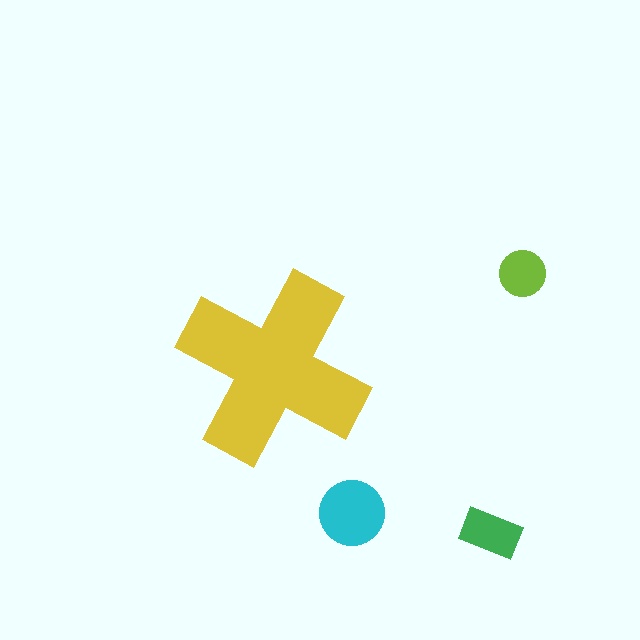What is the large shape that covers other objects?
A yellow cross.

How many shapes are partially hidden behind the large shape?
0 shapes are partially hidden.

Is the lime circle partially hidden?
No, the lime circle is fully visible.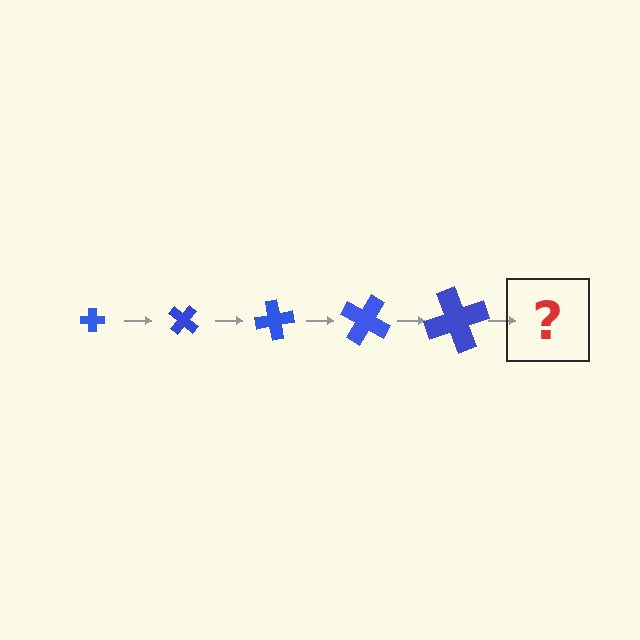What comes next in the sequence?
The next element should be a cross, larger than the previous one and rotated 200 degrees from the start.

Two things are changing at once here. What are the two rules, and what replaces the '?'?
The two rules are that the cross grows larger each step and it rotates 40 degrees each step. The '?' should be a cross, larger than the previous one and rotated 200 degrees from the start.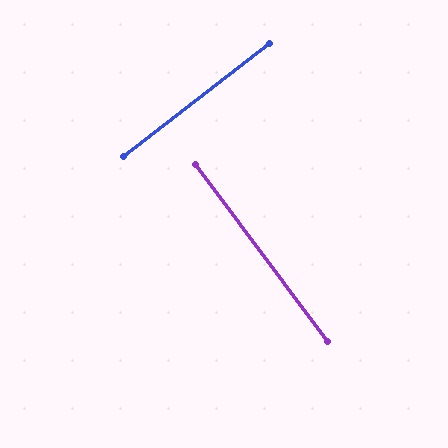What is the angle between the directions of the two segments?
Approximately 89 degrees.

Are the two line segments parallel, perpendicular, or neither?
Perpendicular — they meet at approximately 89°.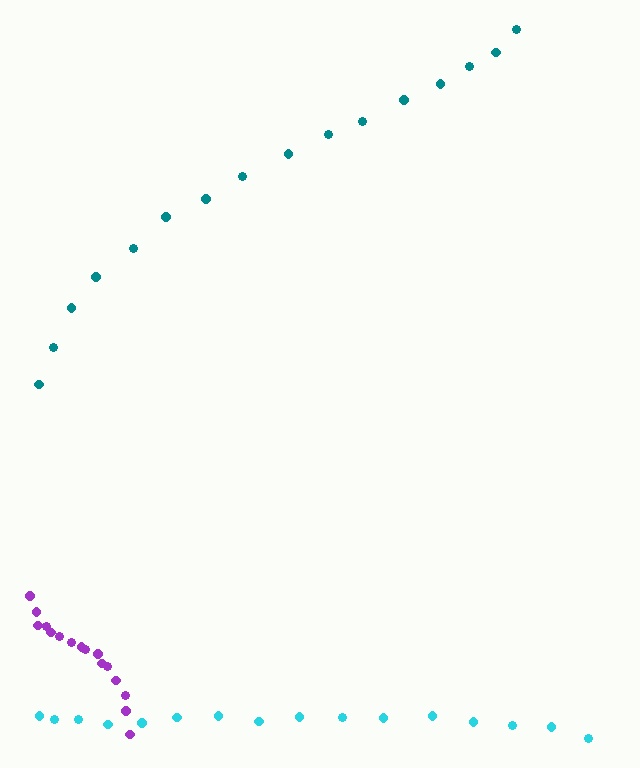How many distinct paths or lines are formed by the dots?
There are 3 distinct paths.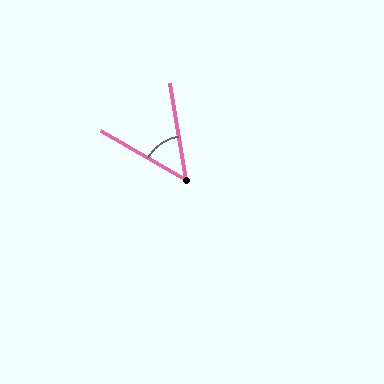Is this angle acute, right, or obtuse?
It is acute.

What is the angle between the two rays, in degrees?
Approximately 50 degrees.